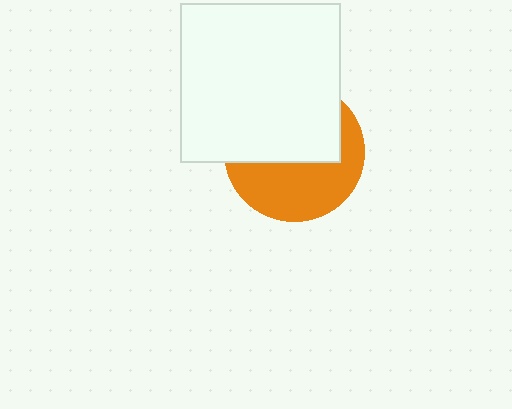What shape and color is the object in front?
The object in front is a white square.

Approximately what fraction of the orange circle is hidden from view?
Roughly 53% of the orange circle is hidden behind the white square.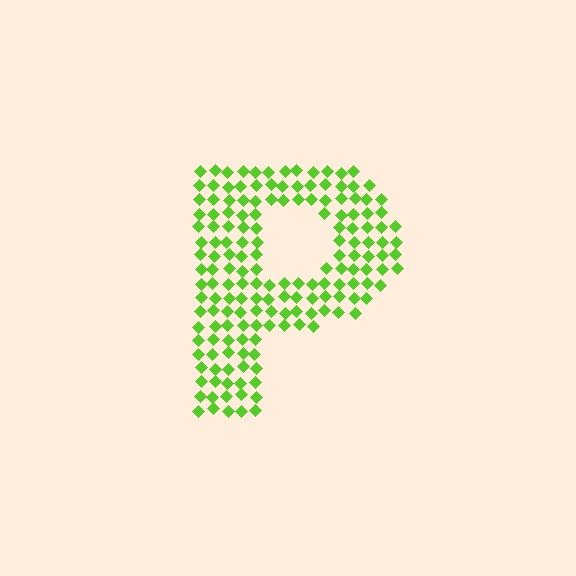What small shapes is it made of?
It is made of small diamonds.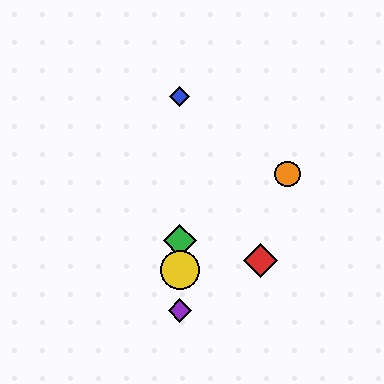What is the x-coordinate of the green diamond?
The green diamond is at x≈180.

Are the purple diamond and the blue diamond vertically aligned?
Yes, both are at x≈180.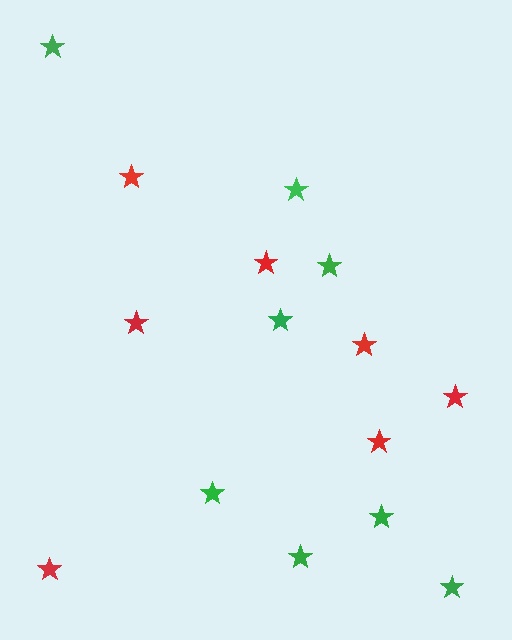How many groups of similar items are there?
There are 2 groups: one group of red stars (7) and one group of green stars (8).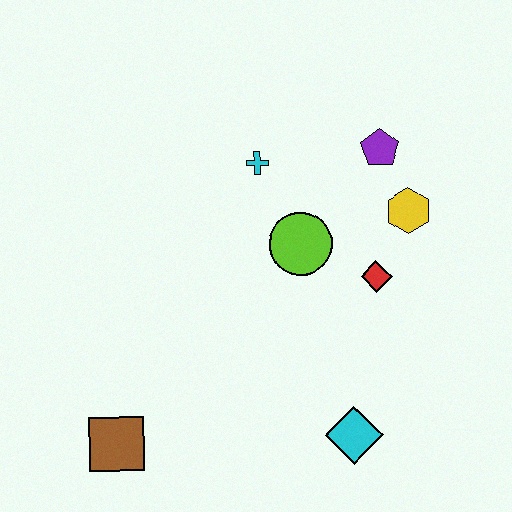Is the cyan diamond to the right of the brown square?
Yes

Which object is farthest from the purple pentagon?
The brown square is farthest from the purple pentagon.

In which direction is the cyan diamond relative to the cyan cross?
The cyan diamond is below the cyan cross.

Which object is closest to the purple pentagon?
The yellow hexagon is closest to the purple pentagon.